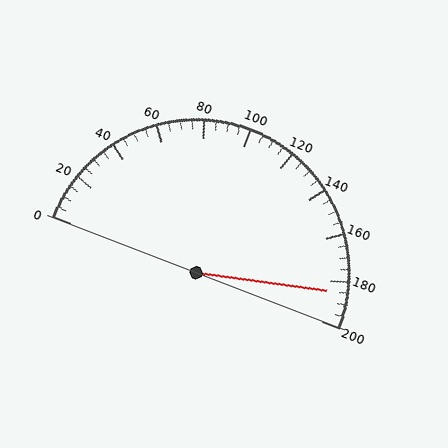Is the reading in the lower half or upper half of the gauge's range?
The reading is in the upper half of the range (0 to 200).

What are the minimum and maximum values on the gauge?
The gauge ranges from 0 to 200.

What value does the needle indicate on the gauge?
The needle indicates approximately 185.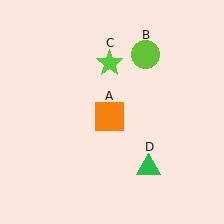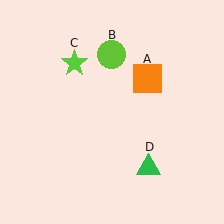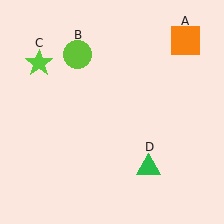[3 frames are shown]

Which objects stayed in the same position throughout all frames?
Green triangle (object D) remained stationary.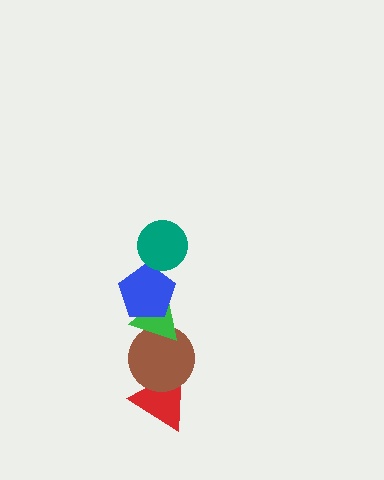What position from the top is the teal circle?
The teal circle is 1st from the top.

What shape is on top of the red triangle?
The brown circle is on top of the red triangle.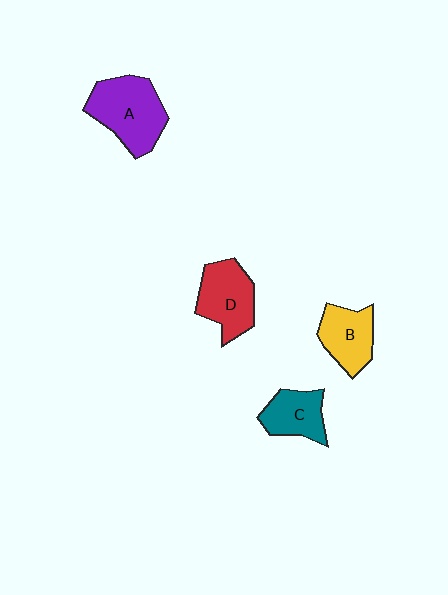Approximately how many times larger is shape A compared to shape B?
Approximately 1.5 times.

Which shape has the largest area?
Shape A (purple).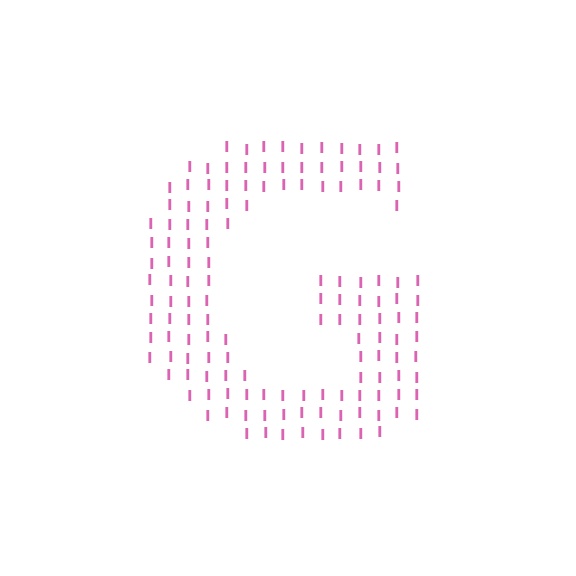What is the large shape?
The large shape is the letter G.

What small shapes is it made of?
It is made of small letter I's.